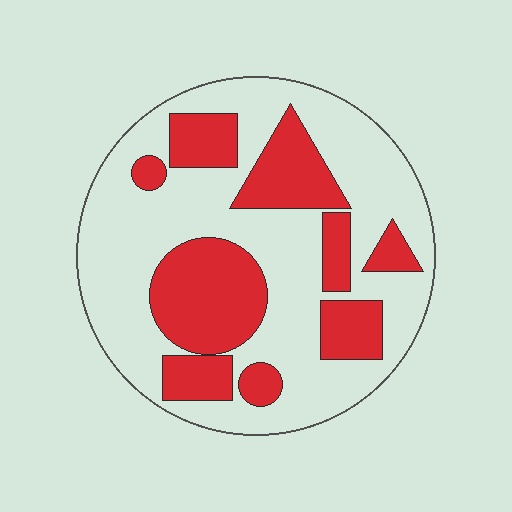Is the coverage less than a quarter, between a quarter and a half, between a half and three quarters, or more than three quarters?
Between a quarter and a half.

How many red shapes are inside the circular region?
9.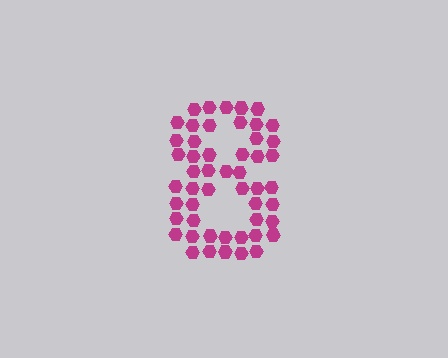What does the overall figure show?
The overall figure shows the digit 8.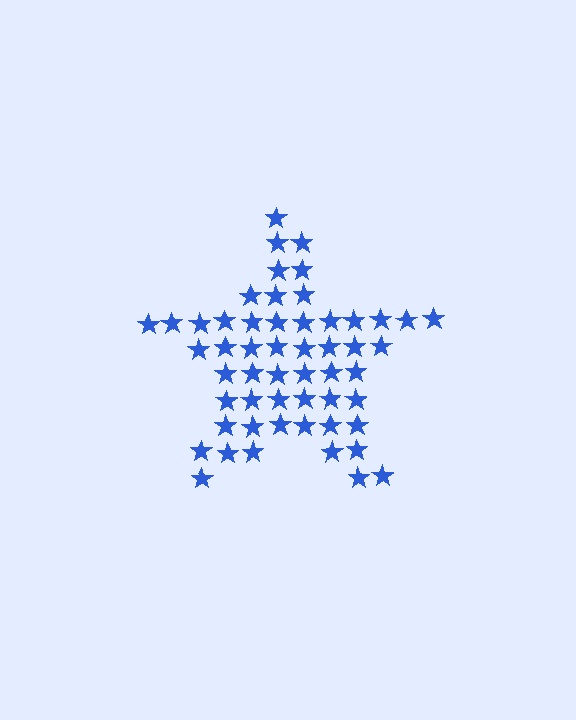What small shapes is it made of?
It is made of small stars.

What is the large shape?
The large shape is a star.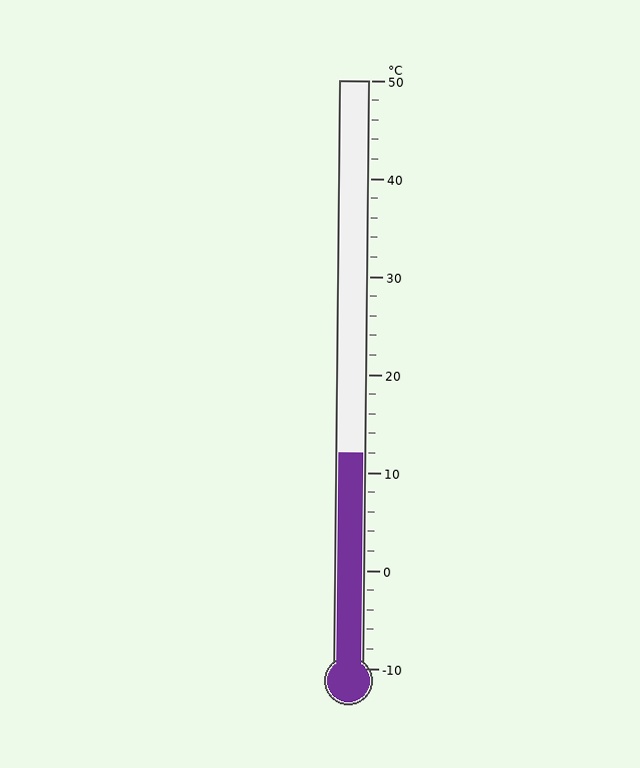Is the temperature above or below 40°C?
The temperature is below 40°C.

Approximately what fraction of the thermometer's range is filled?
The thermometer is filled to approximately 35% of its range.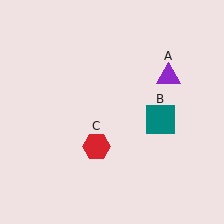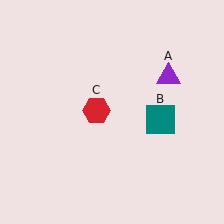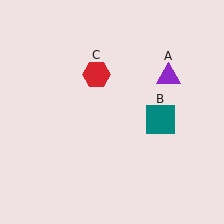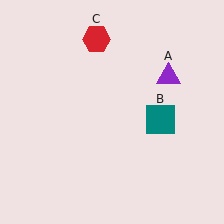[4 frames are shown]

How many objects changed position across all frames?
1 object changed position: red hexagon (object C).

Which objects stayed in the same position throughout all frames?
Purple triangle (object A) and teal square (object B) remained stationary.